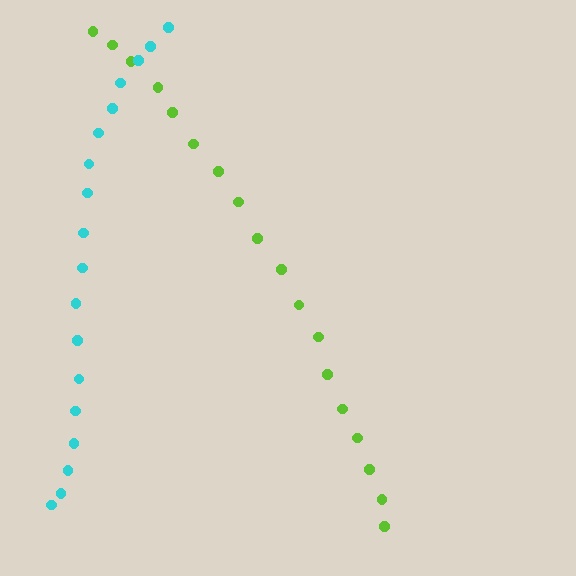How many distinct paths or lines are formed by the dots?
There are 2 distinct paths.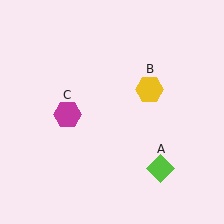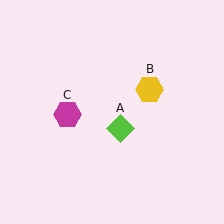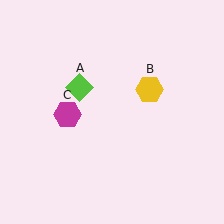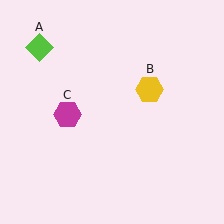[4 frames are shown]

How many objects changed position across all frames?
1 object changed position: lime diamond (object A).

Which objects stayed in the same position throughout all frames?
Yellow hexagon (object B) and magenta hexagon (object C) remained stationary.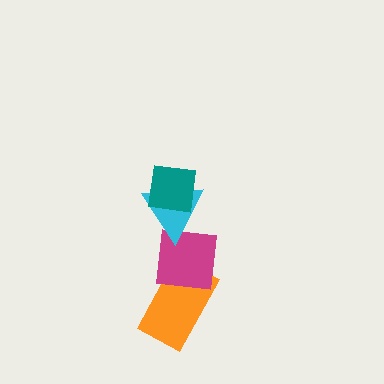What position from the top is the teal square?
The teal square is 1st from the top.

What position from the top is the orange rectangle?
The orange rectangle is 4th from the top.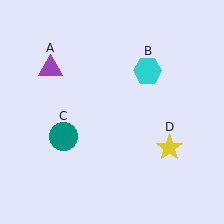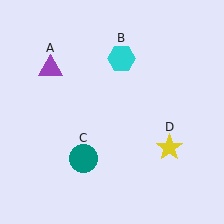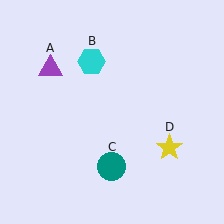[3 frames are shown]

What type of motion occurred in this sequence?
The cyan hexagon (object B), teal circle (object C) rotated counterclockwise around the center of the scene.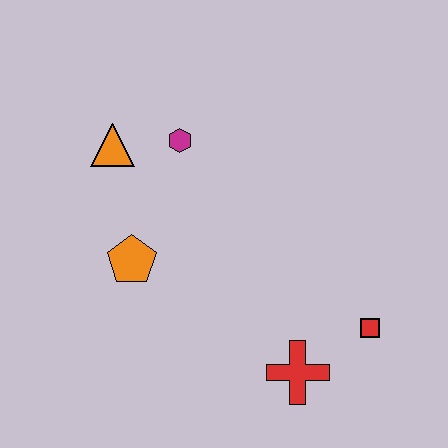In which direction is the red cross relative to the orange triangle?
The red cross is below the orange triangle.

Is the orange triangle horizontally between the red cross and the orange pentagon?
No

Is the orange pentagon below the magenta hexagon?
Yes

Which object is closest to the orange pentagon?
The orange triangle is closest to the orange pentagon.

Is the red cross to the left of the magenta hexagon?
No